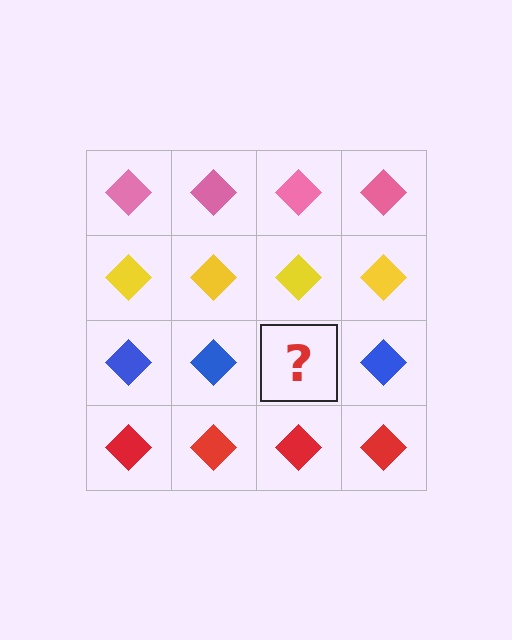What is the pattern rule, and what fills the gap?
The rule is that each row has a consistent color. The gap should be filled with a blue diamond.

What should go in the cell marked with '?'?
The missing cell should contain a blue diamond.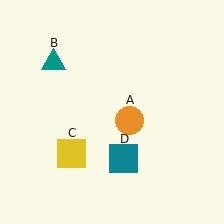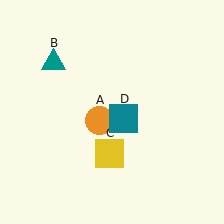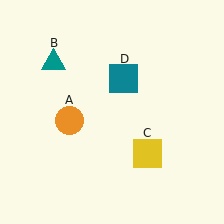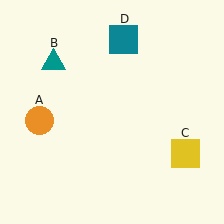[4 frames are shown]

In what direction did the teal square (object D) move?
The teal square (object D) moved up.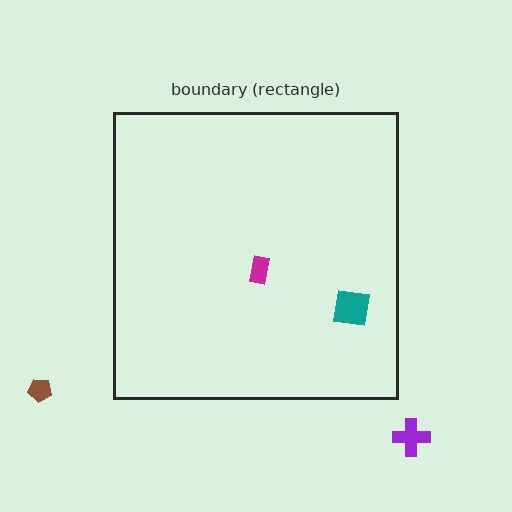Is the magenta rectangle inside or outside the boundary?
Inside.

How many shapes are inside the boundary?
2 inside, 2 outside.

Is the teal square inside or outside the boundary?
Inside.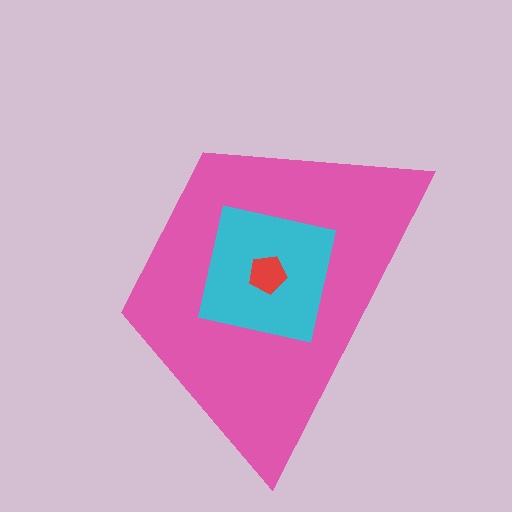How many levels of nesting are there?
3.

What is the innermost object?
The red pentagon.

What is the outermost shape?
The pink trapezoid.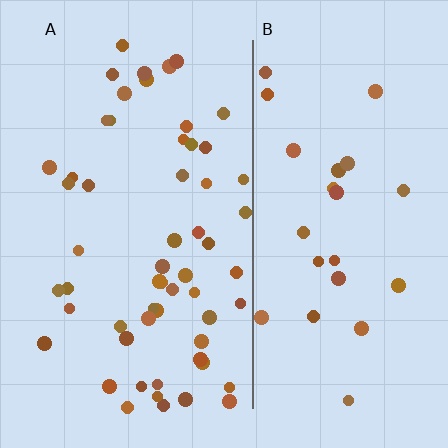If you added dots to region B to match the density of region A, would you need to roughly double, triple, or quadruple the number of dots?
Approximately double.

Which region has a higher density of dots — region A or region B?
A (the left).